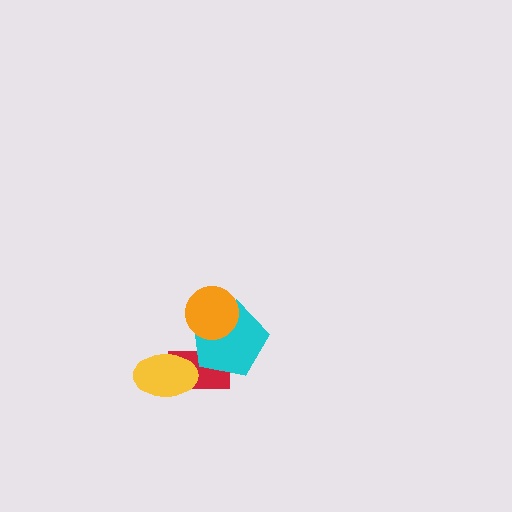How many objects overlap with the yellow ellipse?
1 object overlaps with the yellow ellipse.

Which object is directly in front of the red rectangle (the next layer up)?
The yellow ellipse is directly in front of the red rectangle.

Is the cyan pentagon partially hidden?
Yes, it is partially covered by another shape.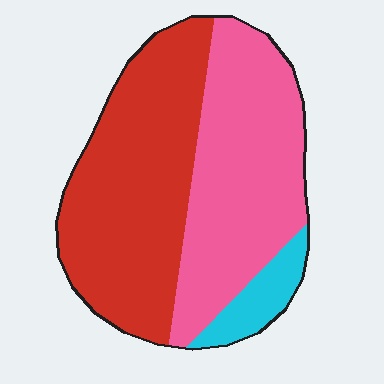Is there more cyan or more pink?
Pink.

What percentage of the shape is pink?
Pink takes up about two fifths (2/5) of the shape.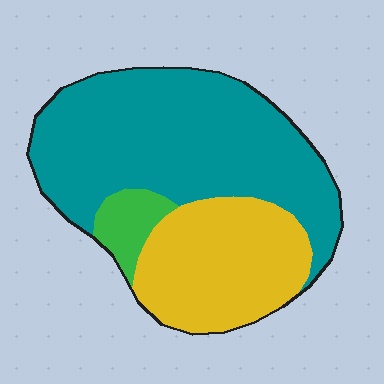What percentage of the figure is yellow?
Yellow covers 32% of the figure.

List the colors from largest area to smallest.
From largest to smallest: teal, yellow, green.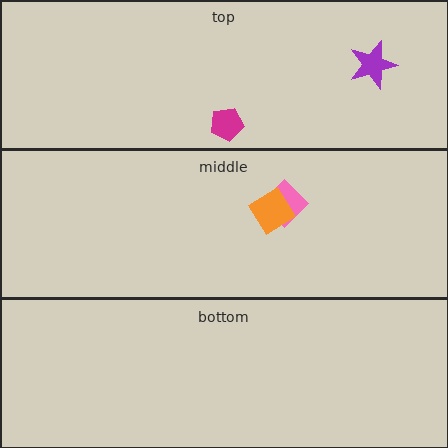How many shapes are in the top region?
2.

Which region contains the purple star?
The top region.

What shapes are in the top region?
The magenta pentagon, the purple star.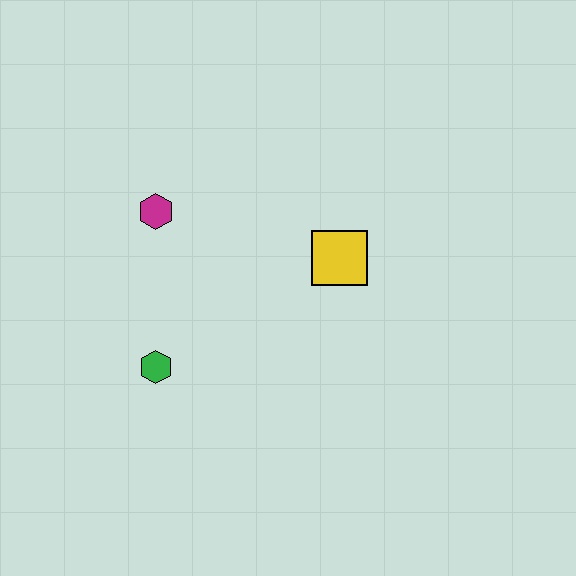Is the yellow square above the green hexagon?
Yes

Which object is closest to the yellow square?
The magenta hexagon is closest to the yellow square.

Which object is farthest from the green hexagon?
The yellow square is farthest from the green hexagon.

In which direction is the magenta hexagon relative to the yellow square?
The magenta hexagon is to the left of the yellow square.